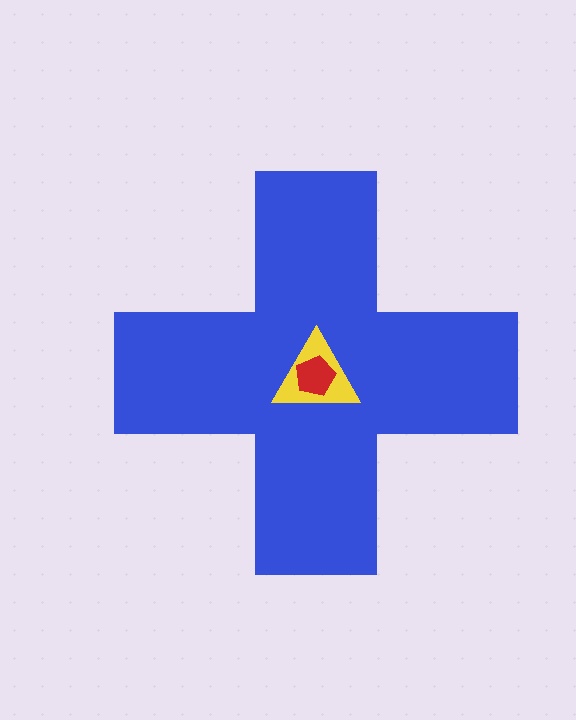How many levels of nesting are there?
3.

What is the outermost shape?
The blue cross.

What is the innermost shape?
The red pentagon.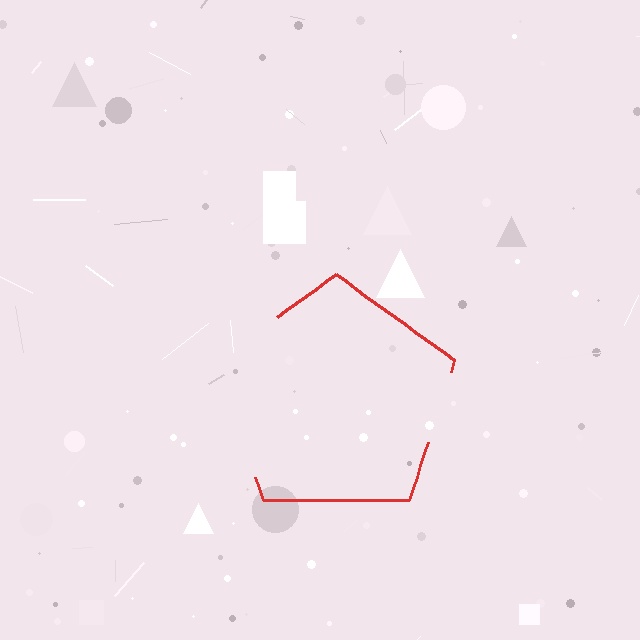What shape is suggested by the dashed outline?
The dashed outline suggests a pentagon.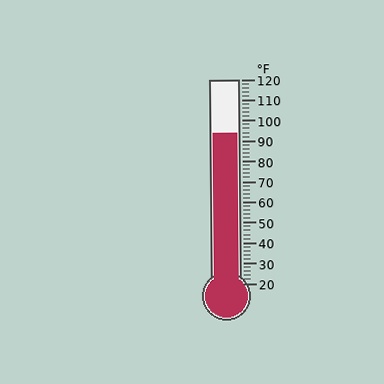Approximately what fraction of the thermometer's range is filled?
The thermometer is filled to approximately 75% of its range.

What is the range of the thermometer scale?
The thermometer scale ranges from 20°F to 120°F.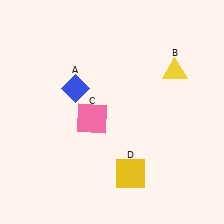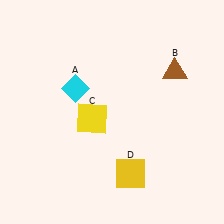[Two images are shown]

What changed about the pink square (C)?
In Image 1, C is pink. In Image 2, it changed to yellow.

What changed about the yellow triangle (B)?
In Image 1, B is yellow. In Image 2, it changed to brown.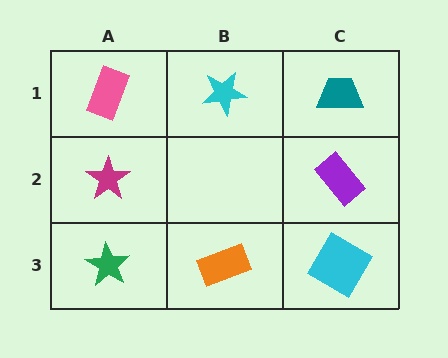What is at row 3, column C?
A cyan diamond.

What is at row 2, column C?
A purple rectangle.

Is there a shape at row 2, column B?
No, that cell is empty.